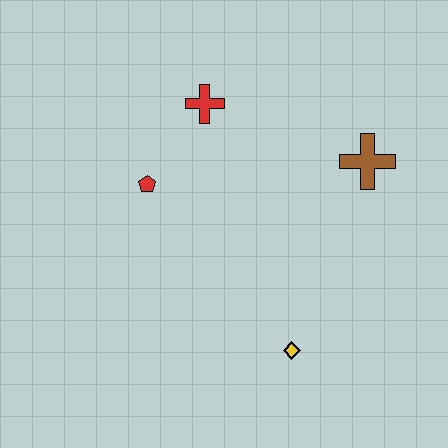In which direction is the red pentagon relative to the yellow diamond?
The red pentagon is above the yellow diamond.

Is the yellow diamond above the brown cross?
No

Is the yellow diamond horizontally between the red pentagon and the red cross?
No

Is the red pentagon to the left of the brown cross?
Yes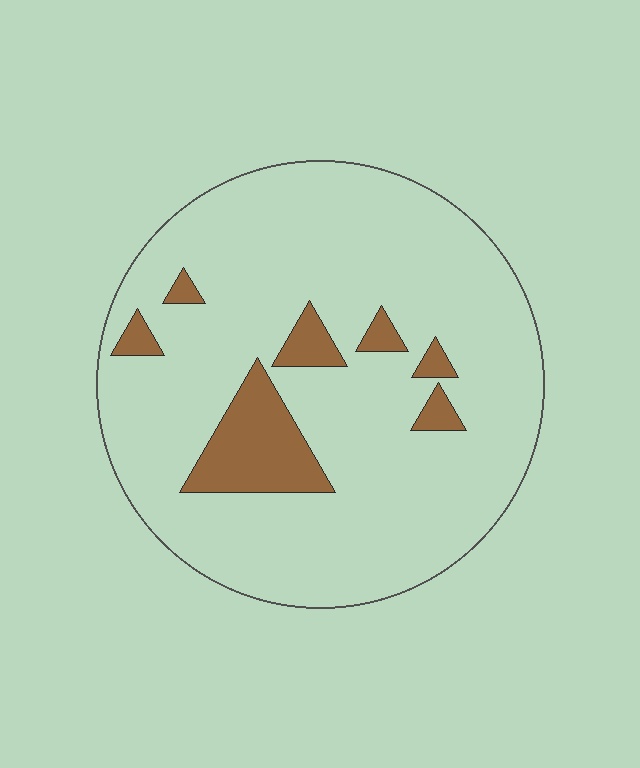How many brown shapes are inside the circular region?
7.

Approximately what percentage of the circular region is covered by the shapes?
Approximately 10%.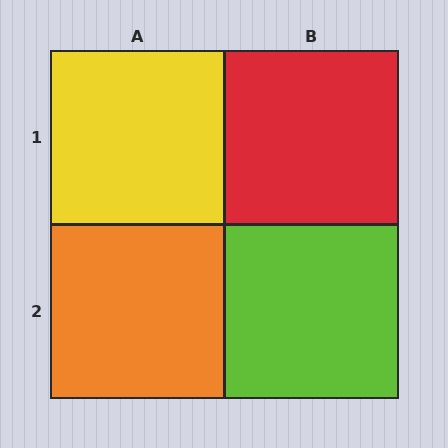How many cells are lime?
1 cell is lime.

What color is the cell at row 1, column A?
Yellow.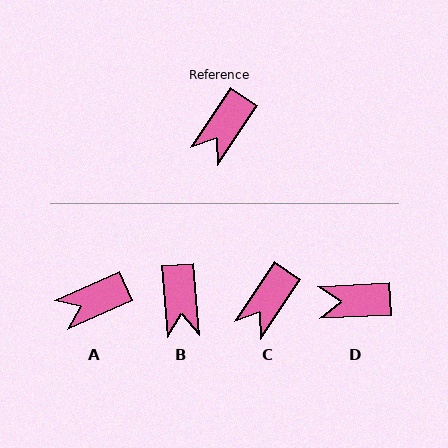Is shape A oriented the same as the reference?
No, it is off by about 32 degrees.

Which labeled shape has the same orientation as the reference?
C.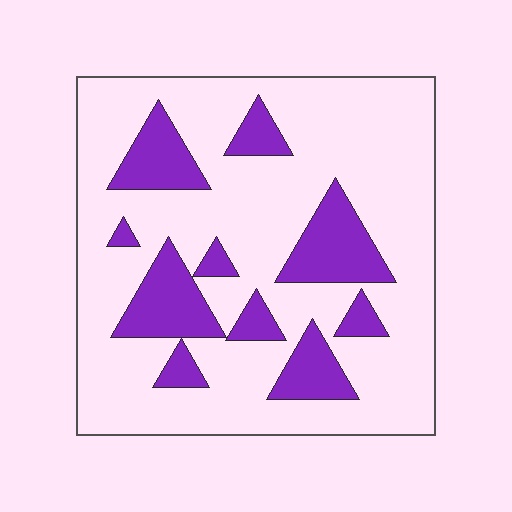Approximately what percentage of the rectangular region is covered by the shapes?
Approximately 25%.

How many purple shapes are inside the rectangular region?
10.